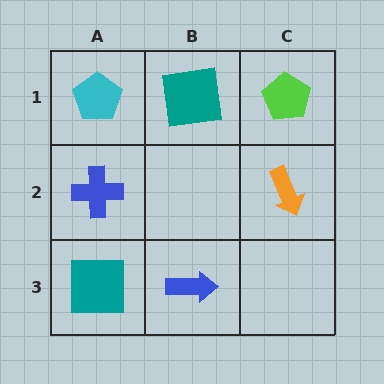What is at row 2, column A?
A blue cross.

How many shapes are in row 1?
3 shapes.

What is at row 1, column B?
A teal square.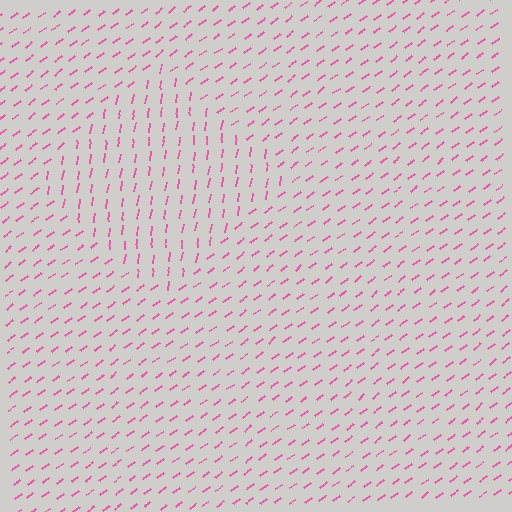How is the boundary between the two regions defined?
The boundary is defined purely by a change in line orientation (approximately 45 degrees difference). All lines are the same color and thickness.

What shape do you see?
I see a diamond.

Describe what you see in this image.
The image is filled with small pink line segments. A diamond region in the image has lines oriented differently from the surrounding lines, creating a visible texture boundary.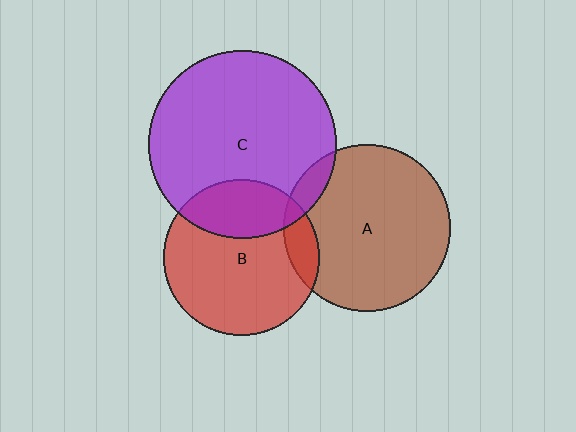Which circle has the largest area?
Circle C (purple).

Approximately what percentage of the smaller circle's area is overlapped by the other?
Approximately 10%.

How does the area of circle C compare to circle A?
Approximately 1.3 times.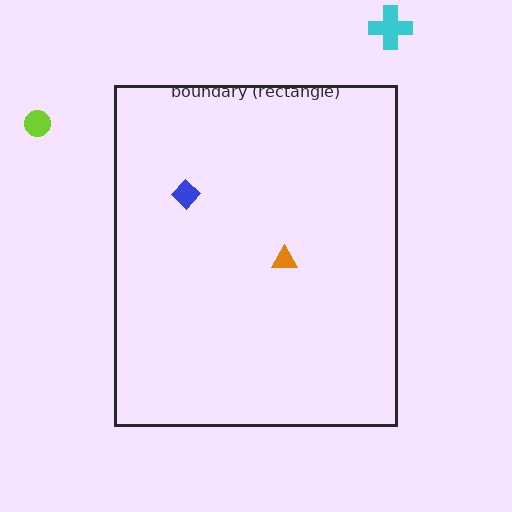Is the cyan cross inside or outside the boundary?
Outside.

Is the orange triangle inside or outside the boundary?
Inside.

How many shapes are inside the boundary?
2 inside, 2 outside.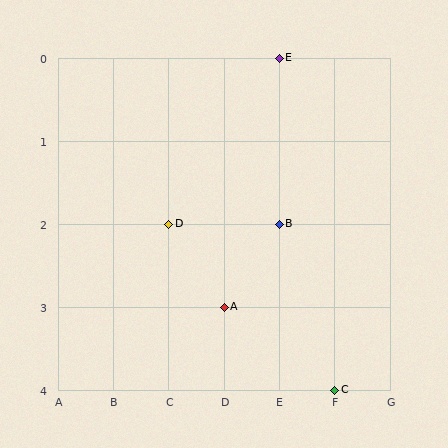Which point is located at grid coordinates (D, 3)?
Point A is at (D, 3).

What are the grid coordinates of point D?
Point D is at grid coordinates (C, 2).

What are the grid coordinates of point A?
Point A is at grid coordinates (D, 3).